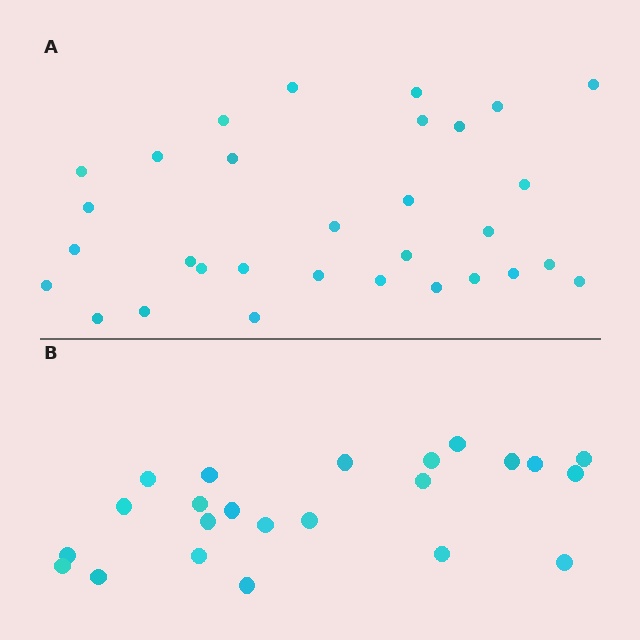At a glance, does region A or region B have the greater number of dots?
Region A (the top region) has more dots.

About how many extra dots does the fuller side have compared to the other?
Region A has roughly 8 or so more dots than region B.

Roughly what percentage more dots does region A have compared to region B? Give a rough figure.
About 35% more.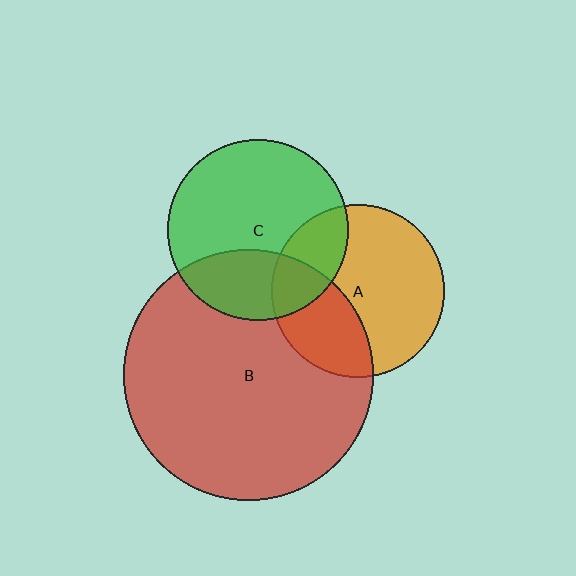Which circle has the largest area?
Circle B (red).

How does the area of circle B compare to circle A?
Approximately 2.1 times.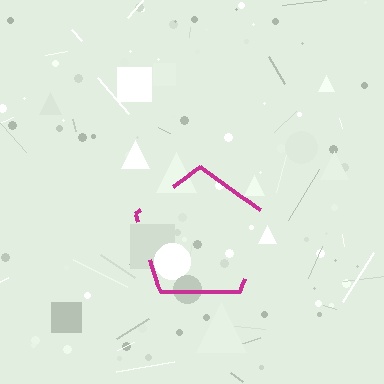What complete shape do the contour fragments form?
The contour fragments form a pentagon.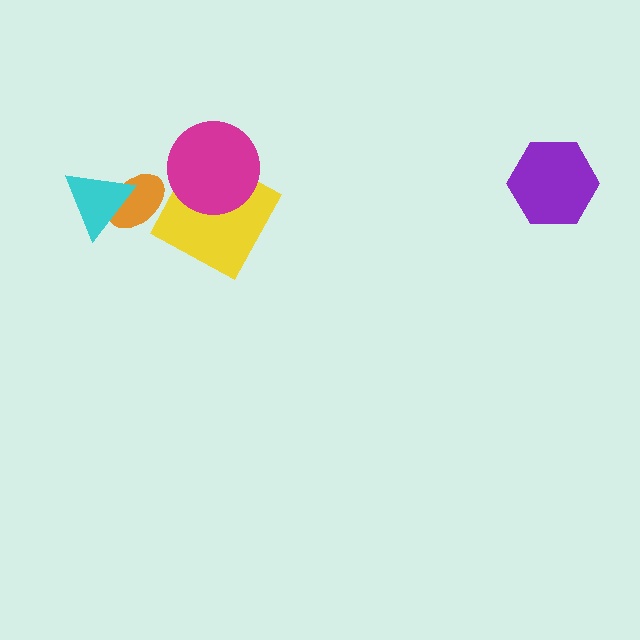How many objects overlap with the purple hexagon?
0 objects overlap with the purple hexagon.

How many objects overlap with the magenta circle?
1 object overlaps with the magenta circle.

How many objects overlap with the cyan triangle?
1 object overlaps with the cyan triangle.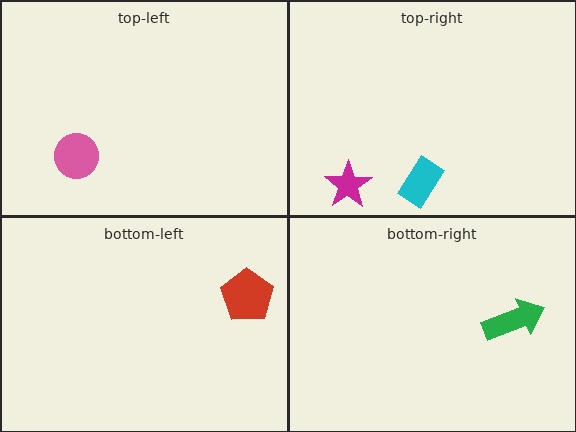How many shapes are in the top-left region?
1.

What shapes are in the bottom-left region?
The red pentagon.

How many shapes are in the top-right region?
2.